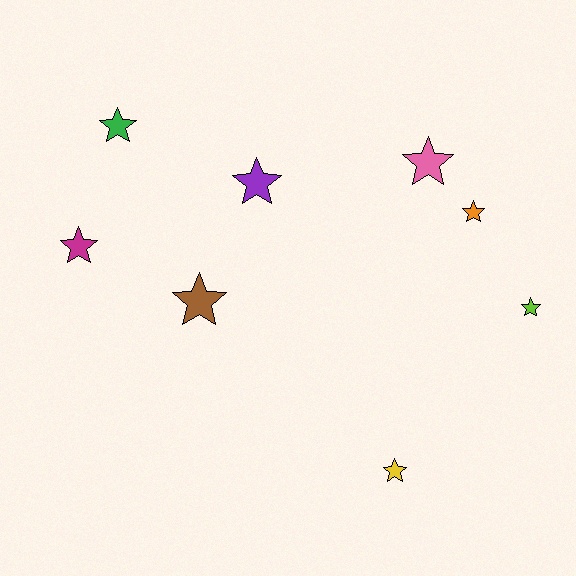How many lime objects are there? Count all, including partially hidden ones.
There is 1 lime object.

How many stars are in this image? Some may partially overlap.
There are 8 stars.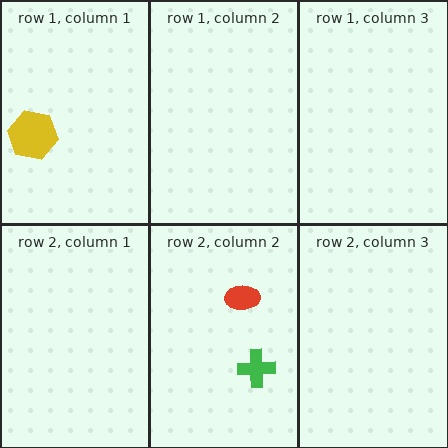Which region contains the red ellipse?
The row 2, column 2 region.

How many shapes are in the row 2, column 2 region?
2.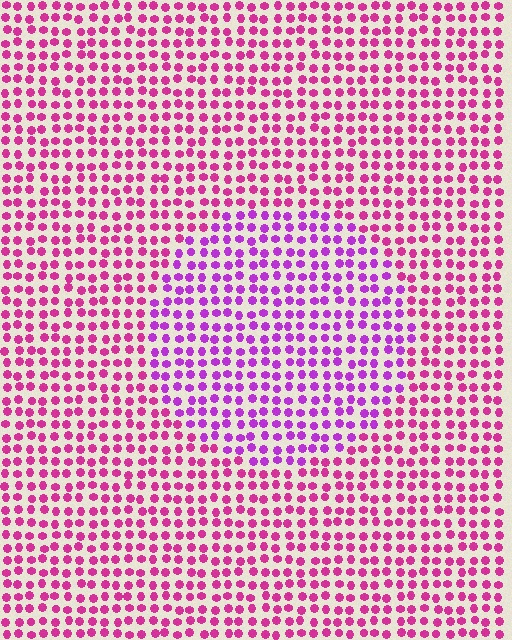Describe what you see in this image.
The image is filled with small magenta elements in a uniform arrangement. A circle-shaped region is visible where the elements are tinted to a slightly different hue, forming a subtle color boundary.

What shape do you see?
I see a circle.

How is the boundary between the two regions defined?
The boundary is defined purely by a slight shift in hue (about 31 degrees). Spacing, size, and orientation are identical on both sides.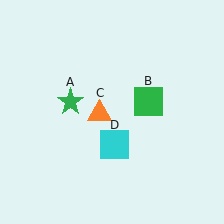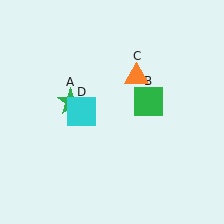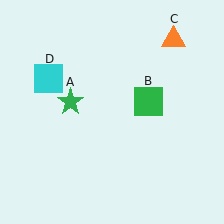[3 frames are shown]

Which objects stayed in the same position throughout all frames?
Green star (object A) and green square (object B) remained stationary.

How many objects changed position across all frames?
2 objects changed position: orange triangle (object C), cyan square (object D).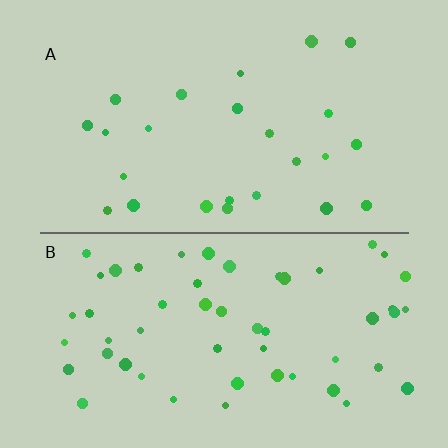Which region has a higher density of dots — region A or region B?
B (the bottom).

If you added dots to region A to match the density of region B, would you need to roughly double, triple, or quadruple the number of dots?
Approximately double.